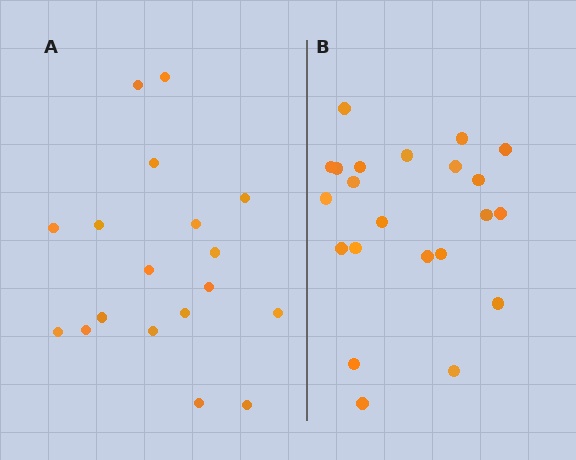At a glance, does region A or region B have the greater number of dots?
Region B (the right region) has more dots.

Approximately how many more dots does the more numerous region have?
Region B has about 4 more dots than region A.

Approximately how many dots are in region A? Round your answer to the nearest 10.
About 20 dots. (The exact count is 18, which rounds to 20.)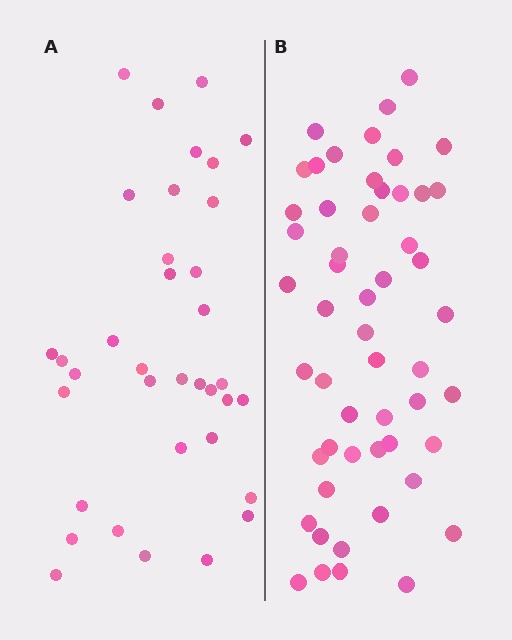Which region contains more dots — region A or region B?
Region B (the right region) has more dots.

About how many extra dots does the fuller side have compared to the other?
Region B has approximately 15 more dots than region A.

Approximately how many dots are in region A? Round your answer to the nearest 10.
About 40 dots. (The exact count is 36, which rounds to 40.)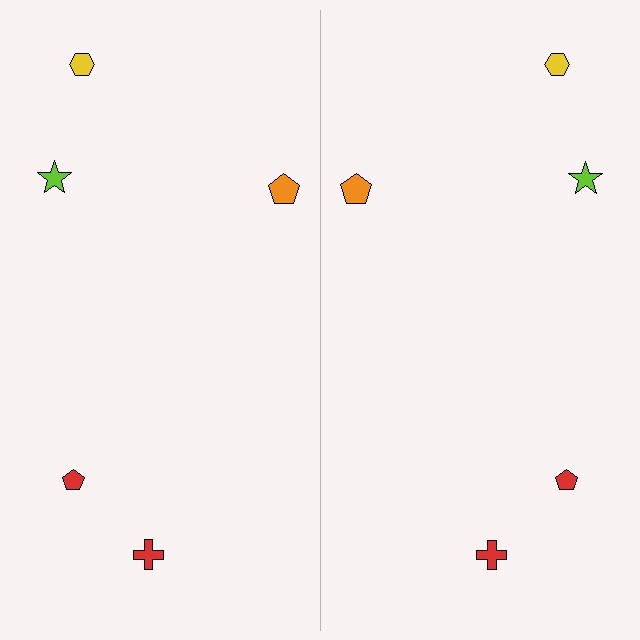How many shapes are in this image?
There are 10 shapes in this image.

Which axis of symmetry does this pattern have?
The pattern has a vertical axis of symmetry running through the center of the image.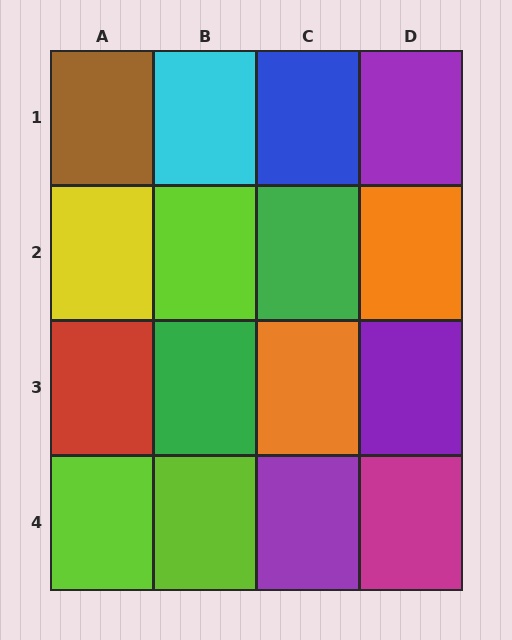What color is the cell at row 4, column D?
Magenta.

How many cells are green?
2 cells are green.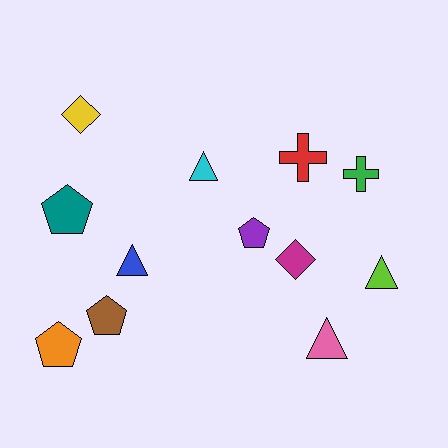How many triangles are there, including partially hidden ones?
There are 4 triangles.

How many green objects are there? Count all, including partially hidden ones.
There is 1 green object.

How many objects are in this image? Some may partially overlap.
There are 12 objects.